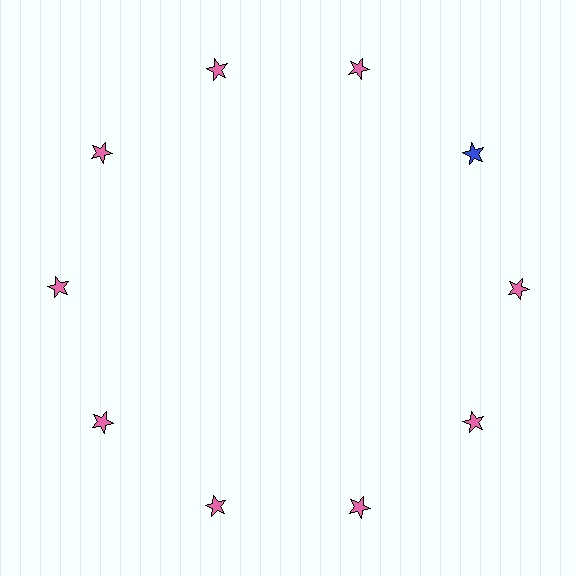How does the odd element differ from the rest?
It has a different color: blue instead of pink.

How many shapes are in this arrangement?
There are 10 shapes arranged in a ring pattern.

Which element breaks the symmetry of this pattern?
The blue star at roughly the 2 o'clock position breaks the symmetry. All other shapes are pink stars.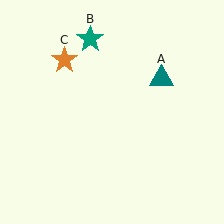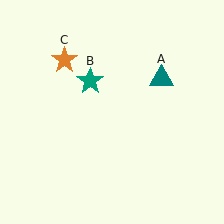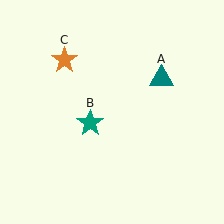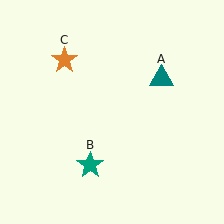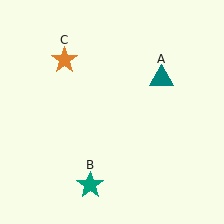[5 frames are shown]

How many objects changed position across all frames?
1 object changed position: teal star (object B).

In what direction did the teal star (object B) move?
The teal star (object B) moved down.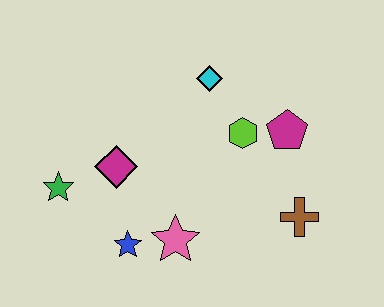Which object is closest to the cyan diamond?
The lime hexagon is closest to the cyan diamond.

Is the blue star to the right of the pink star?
No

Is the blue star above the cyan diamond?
No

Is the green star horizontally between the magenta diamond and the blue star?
No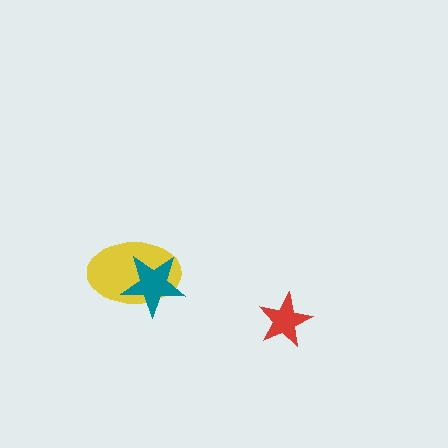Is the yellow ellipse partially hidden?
Yes, it is partially covered by another shape.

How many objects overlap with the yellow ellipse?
1 object overlaps with the yellow ellipse.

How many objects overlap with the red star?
0 objects overlap with the red star.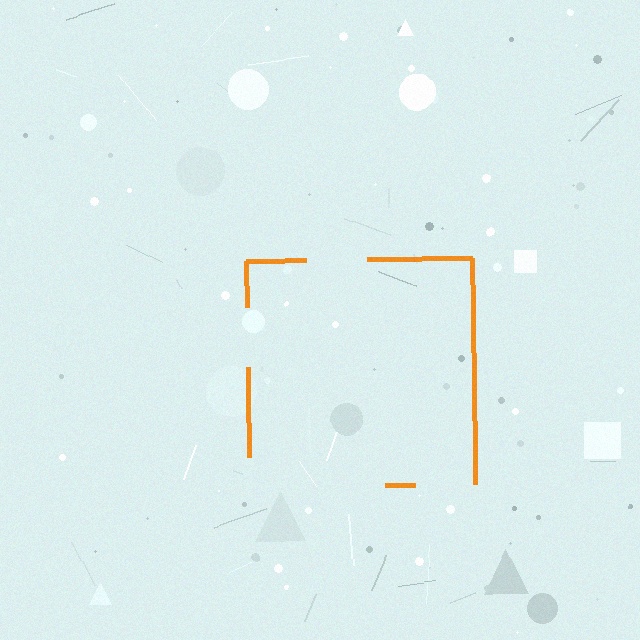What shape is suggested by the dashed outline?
The dashed outline suggests a square.